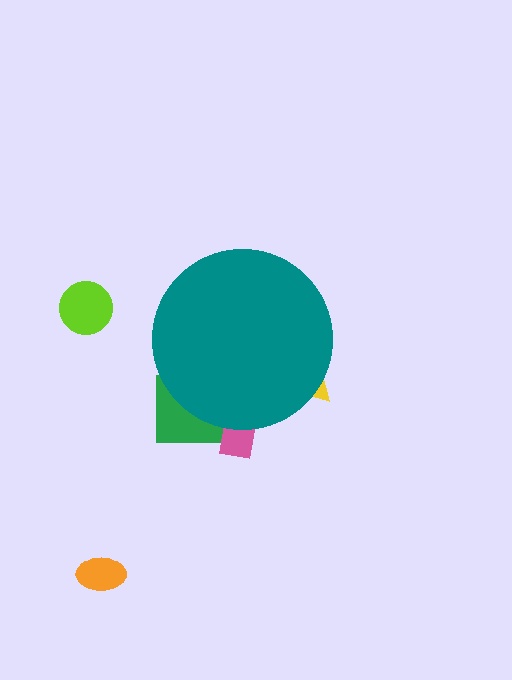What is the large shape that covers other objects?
A teal circle.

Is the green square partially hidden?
Yes, the green square is partially hidden behind the teal circle.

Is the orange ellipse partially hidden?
No, the orange ellipse is fully visible.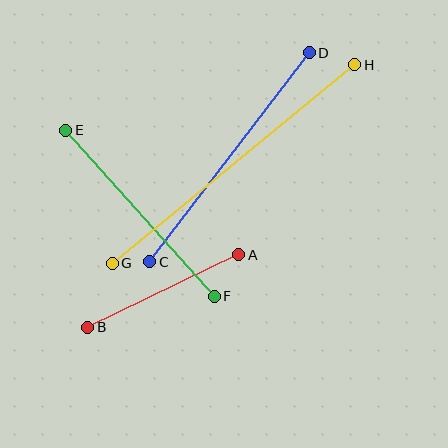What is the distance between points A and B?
The distance is approximately 167 pixels.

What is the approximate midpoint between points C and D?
The midpoint is at approximately (230, 157) pixels.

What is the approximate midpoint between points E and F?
The midpoint is at approximately (140, 213) pixels.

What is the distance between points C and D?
The distance is approximately 263 pixels.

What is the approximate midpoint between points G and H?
The midpoint is at approximately (234, 164) pixels.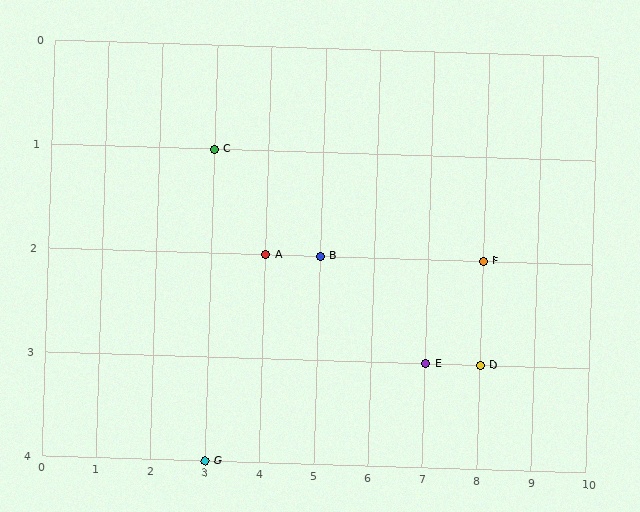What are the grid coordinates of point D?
Point D is at grid coordinates (8, 3).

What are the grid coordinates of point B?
Point B is at grid coordinates (5, 2).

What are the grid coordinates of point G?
Point G is at grid coordinates (3, 4).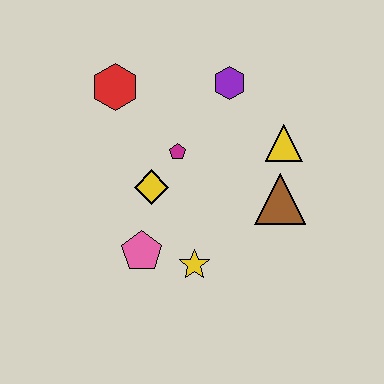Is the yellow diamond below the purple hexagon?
Yes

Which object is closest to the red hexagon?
The magenta pentagon is closest to the red hexagon.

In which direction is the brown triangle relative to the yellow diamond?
The brown triangle is to the right of the yellow diamond.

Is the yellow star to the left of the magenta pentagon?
No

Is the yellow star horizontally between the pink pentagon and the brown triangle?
Yes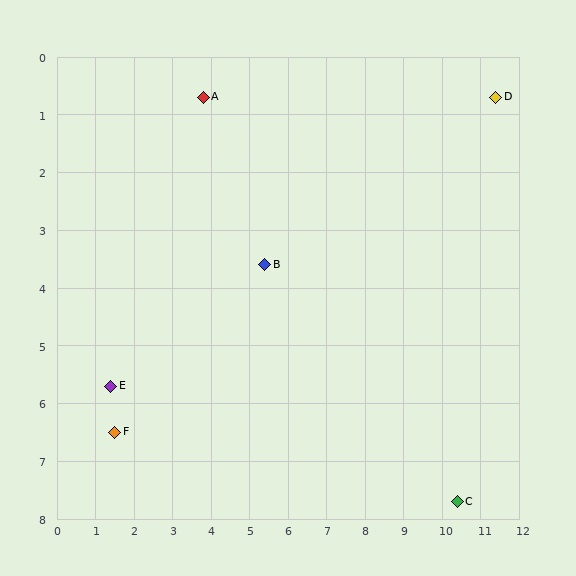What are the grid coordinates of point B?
Point B is at approximately (5.4, 3.6).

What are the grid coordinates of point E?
Point E is at approximately (1.4, 5.7).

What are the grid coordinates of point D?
Point D is at approximately (11.4, 0.7).